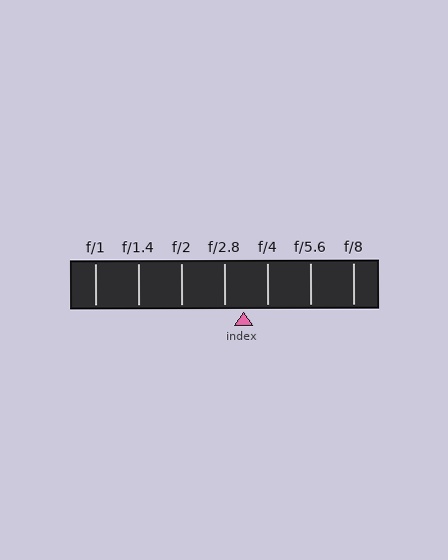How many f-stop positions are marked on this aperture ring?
There are 7 f-stop positions marked.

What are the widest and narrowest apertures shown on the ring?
The widest aperture shown is f/1 and the narrowest is f/8.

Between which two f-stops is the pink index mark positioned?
The index mark is between f/2.8 and f/4.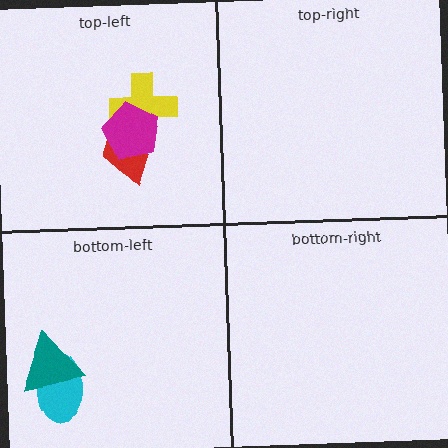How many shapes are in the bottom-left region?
2.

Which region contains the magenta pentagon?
The top-left region.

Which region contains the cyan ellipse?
The bottom-left region.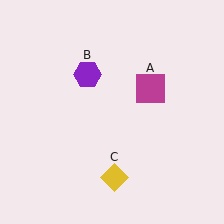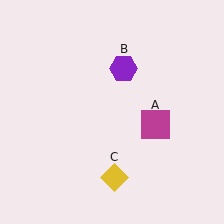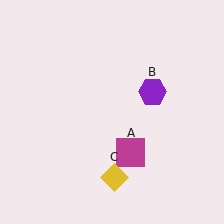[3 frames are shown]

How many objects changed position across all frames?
2 objects changed position: magenta square (object A), purple hexagon (object B).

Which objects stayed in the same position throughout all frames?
Yellow diamond (object C) remained stationary.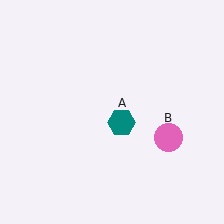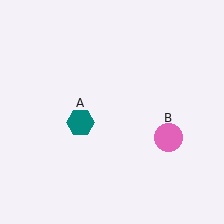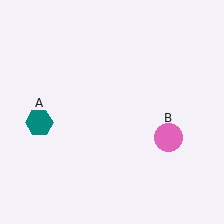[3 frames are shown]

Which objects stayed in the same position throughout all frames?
Pink circle (object B) remained stationary.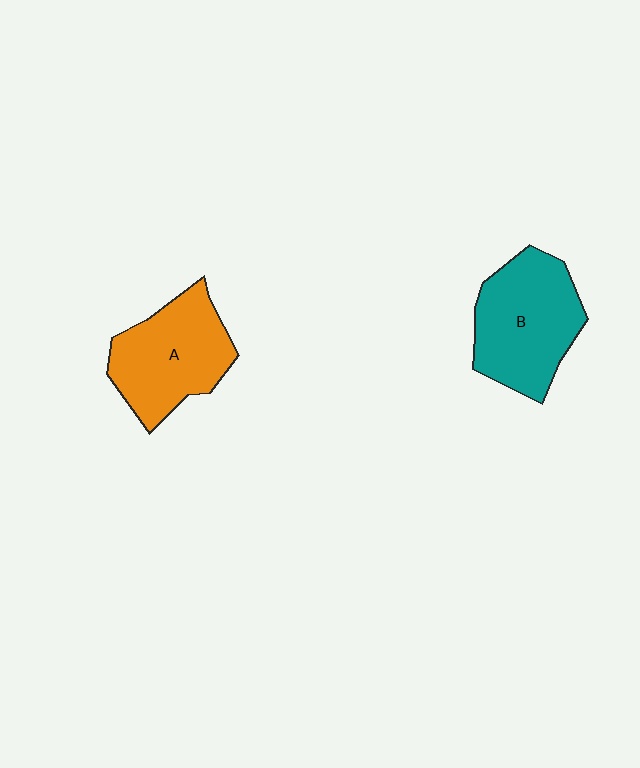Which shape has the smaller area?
Shape A (orange).